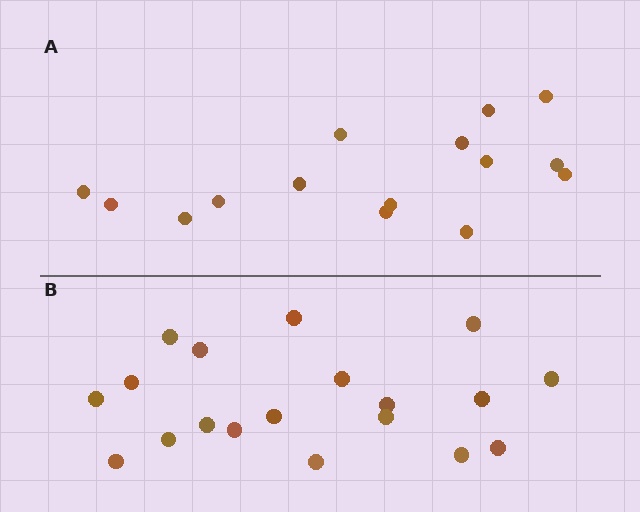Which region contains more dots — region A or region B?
Region B (the bottom region) has more dots.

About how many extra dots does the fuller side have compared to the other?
Region B has about 4 more dots than region A.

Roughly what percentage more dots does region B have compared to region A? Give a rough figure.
About 25% more.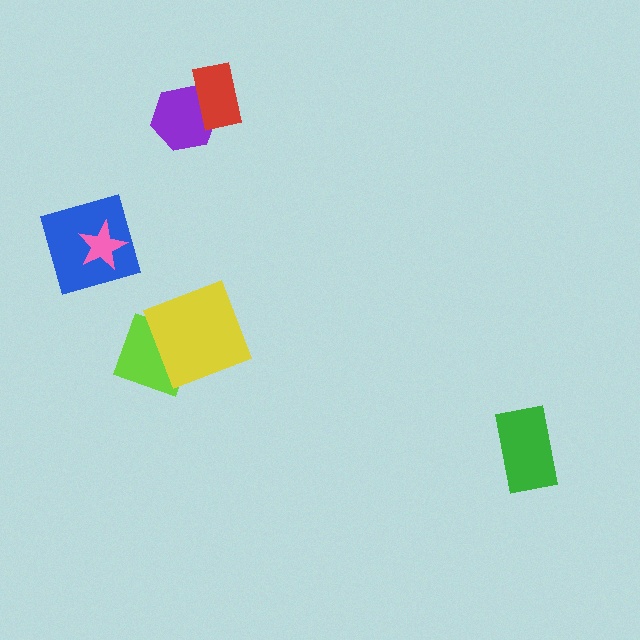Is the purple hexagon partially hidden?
Yes, it is partially covered by another shape.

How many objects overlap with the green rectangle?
0 objects overlap with the green rectangle.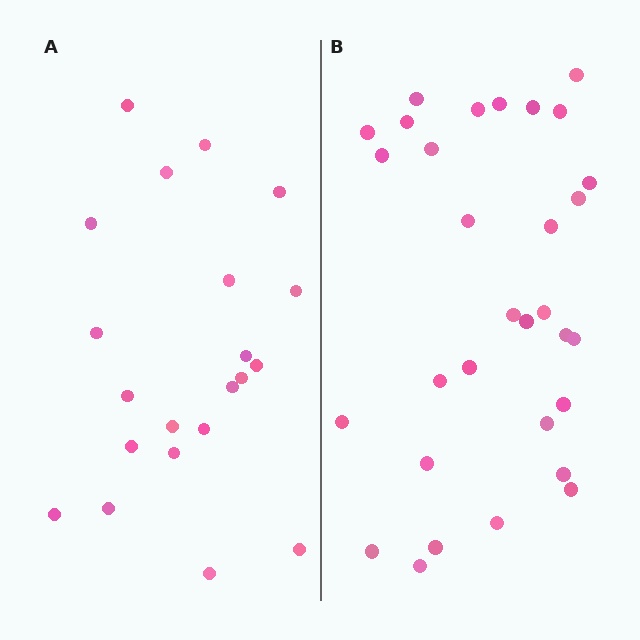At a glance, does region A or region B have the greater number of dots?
Region B (the right region) has more dots.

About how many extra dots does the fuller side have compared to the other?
Region B has roughly 10 or so more dots than region A.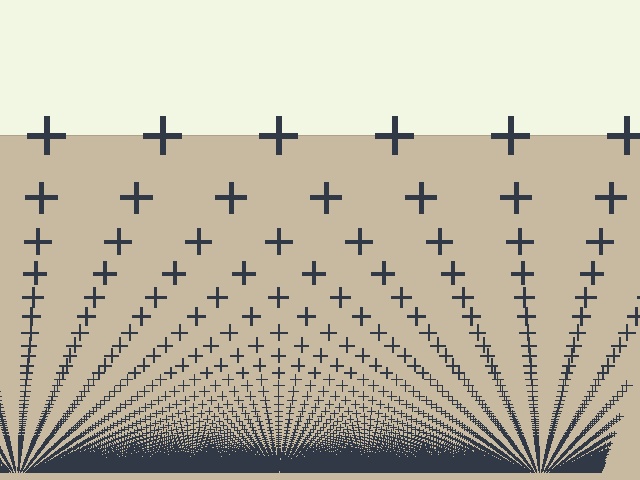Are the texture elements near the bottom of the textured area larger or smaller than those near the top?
Smaller. The gradient is inverted — elements near the bottom are smaller and denser.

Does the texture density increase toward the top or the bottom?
Density increases toward the bottom.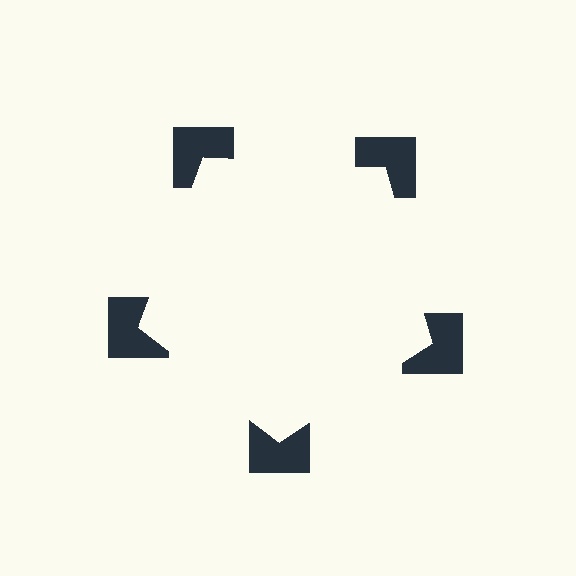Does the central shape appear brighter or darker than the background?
It typically appears slightly brighter than the background, even though no actual brightness change is drawn.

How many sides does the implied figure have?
5 sides.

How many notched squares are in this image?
There are 5 — one at each vertex of the illusory pentagon.